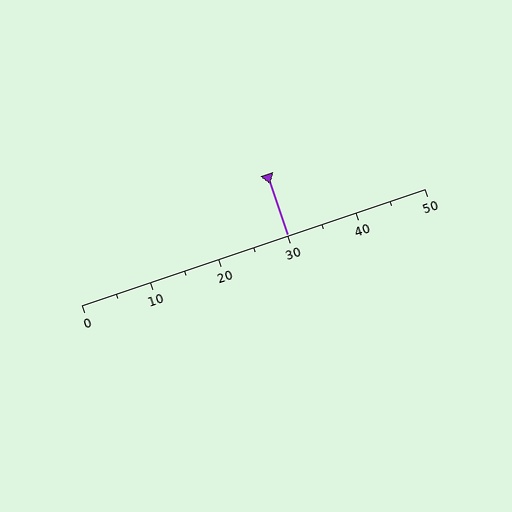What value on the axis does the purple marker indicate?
The marker indicates approximately 30.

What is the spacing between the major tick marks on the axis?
The major ticks are spaced 10 apart.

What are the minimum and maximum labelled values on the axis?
The axis runs from 0 to 50.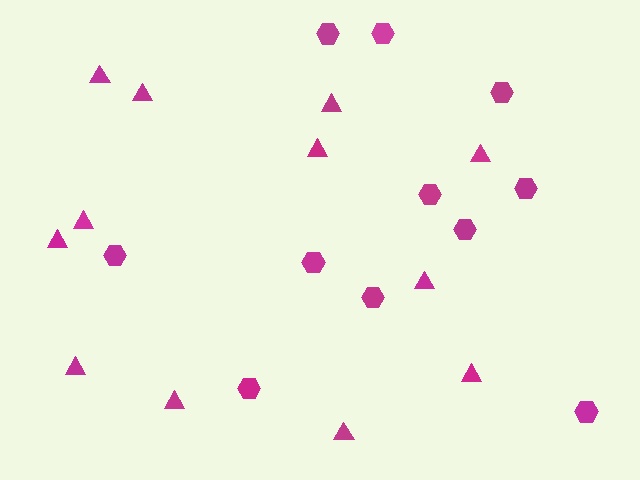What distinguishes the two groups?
There are 2 groups: one group of triangles (12) and one group of hexagons (11).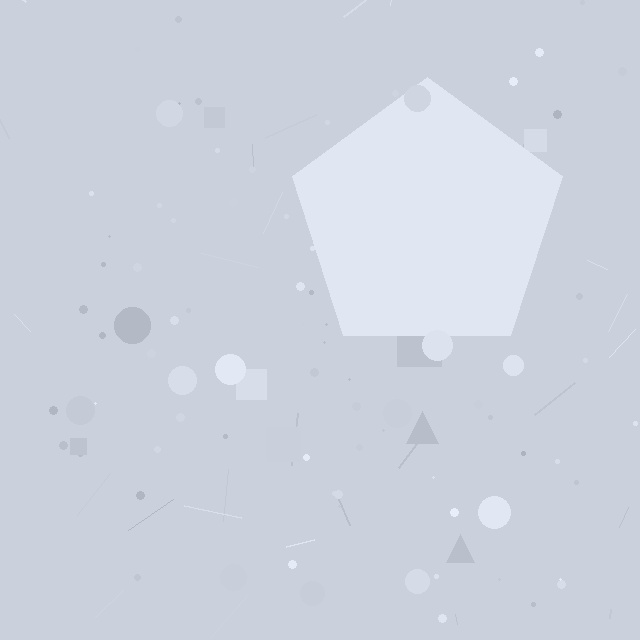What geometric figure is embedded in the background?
A pentagon is embedded in the background.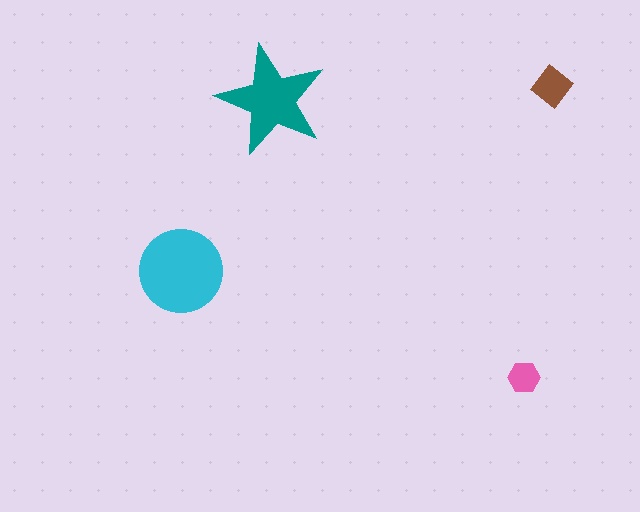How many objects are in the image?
There are 4 objects in the image.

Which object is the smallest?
The pink hexagon.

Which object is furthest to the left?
The cyan circle is leftmost.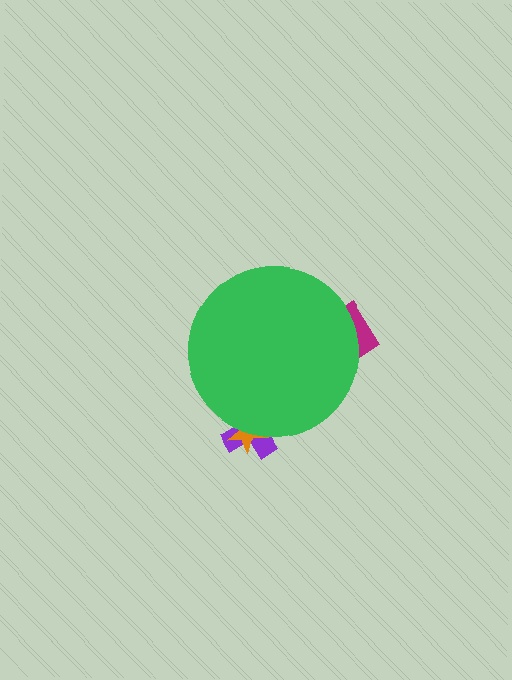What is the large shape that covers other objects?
A green circle.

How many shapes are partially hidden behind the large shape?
3 shapes are partially hidden.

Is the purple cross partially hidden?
Yes, the purple cross is partially hidden behind the green circle.